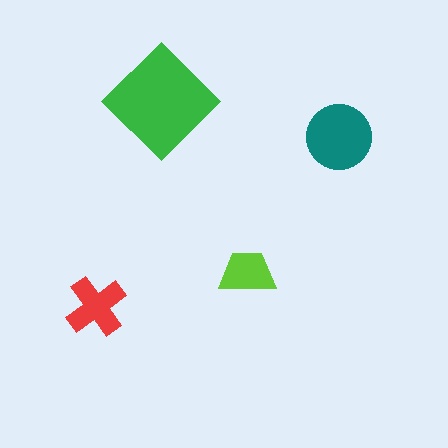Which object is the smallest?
The lime trapezoid.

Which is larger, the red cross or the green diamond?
The green diamond.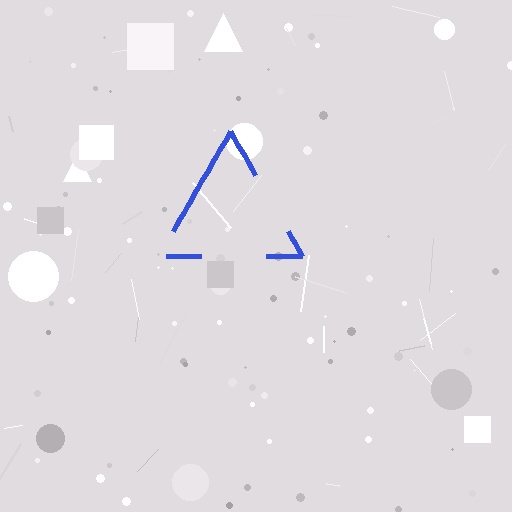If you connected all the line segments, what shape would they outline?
They would outline a triangle.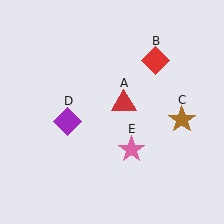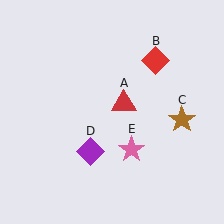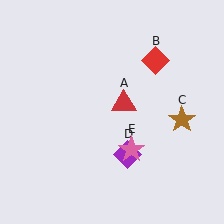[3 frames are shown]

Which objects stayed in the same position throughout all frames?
Red triangle (object A) and red diamond (object B) and brown star (object C) and pink star (object E) remained stationary.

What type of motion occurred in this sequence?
The purple diamond (object D) rotated counterclockwise around the center of the scene.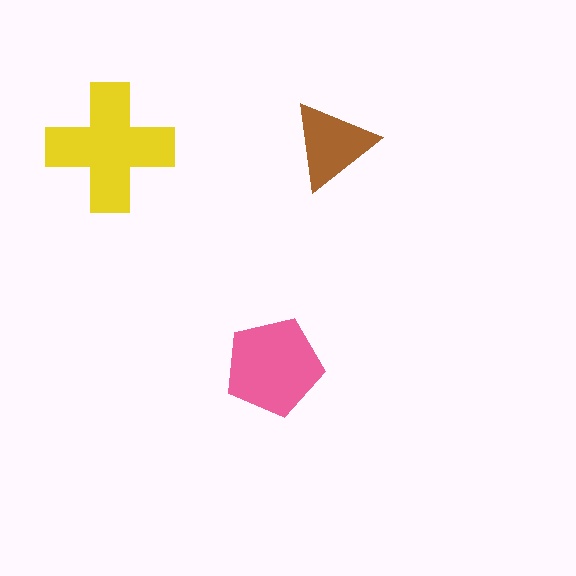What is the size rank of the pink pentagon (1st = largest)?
2nd.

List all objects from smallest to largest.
The brown triangle, the pink pentagon, the yellow cross.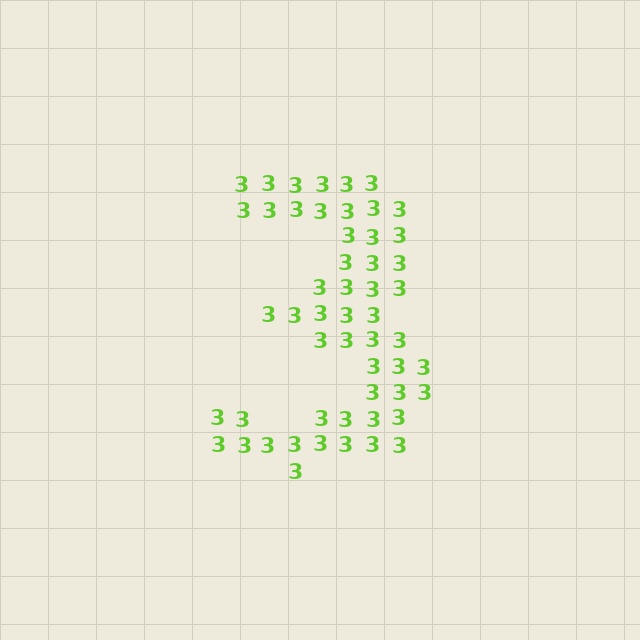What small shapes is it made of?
It is made of small digit 3's.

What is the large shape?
The large shape is the digit 3.